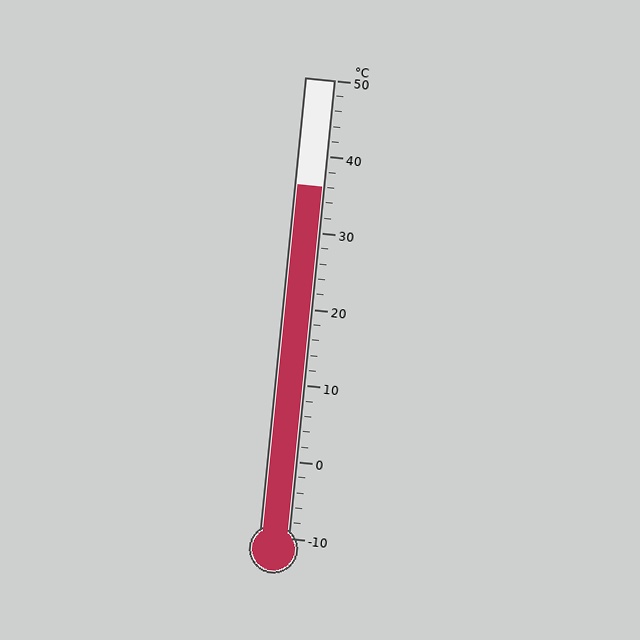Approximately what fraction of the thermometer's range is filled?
The thermometer is filled to approximately 75% of its range.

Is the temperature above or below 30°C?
The temperature is above 30°C.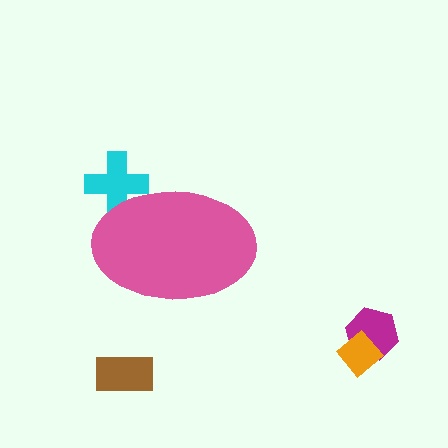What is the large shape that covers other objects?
A pink ellipse.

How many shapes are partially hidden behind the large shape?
1 shape is partially hidden.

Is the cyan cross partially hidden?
Yes, the cyan cross is partially hidden behind the pink ellipse.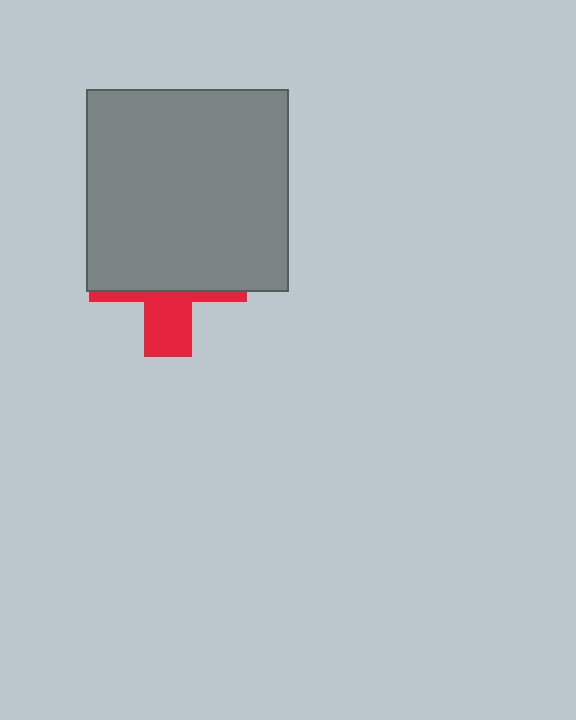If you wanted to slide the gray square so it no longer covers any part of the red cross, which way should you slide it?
Slide it up — that is the most direct way to separate the two shapes.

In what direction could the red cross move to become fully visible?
The red cross could move down. That would shift it out from behind the gray square entirely.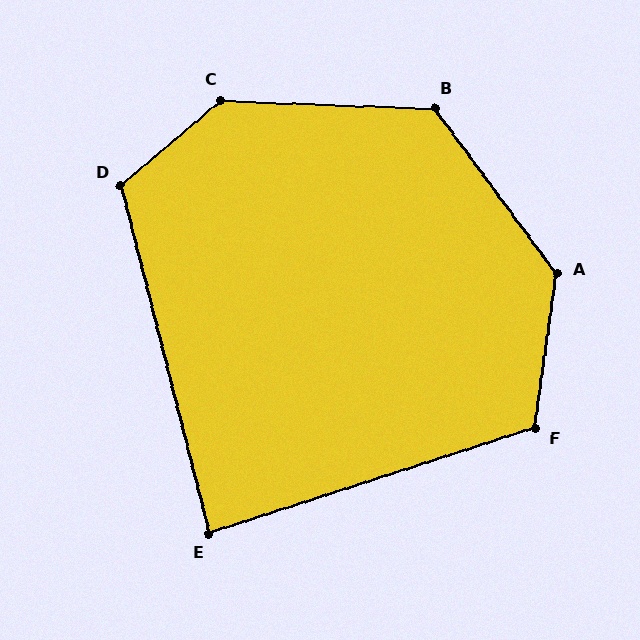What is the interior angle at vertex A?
Approximately 136 degrees (obtuse).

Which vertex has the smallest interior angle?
E, at approximately 86 degrees.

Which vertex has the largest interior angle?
C, at approximately 138 degrees.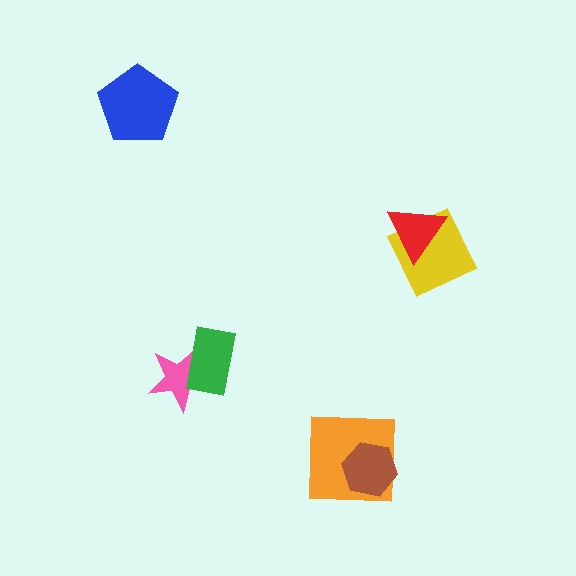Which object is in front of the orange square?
The brown hexagon is in front of the orange square.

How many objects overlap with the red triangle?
1 object overlaps with the red triangle.